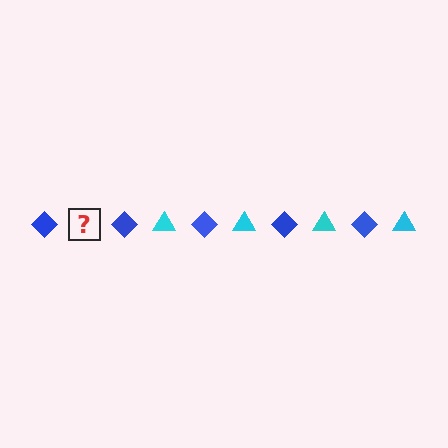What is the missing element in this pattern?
The missing element is a cyan triangle.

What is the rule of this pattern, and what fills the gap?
The rule is that the pattern alternates between blue diamond and cyan triangle. The gap should be filled with a cyan triangle.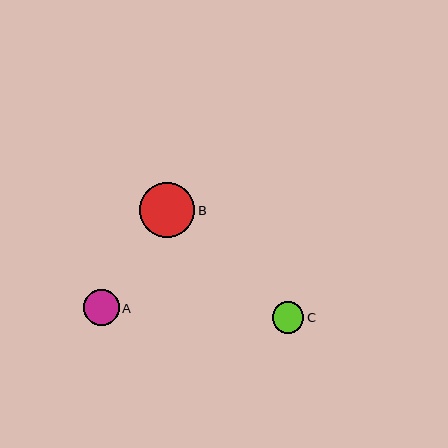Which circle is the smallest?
Circle C is the smallest with a size of approximately 32 pixels.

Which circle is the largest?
Circle B is the largest with a size of approximately 55 pixels.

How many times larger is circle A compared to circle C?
Circle A is approximately 1.1 times the size of circle C.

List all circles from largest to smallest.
From largest to smallest: B, A, C.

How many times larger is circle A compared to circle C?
Circle A is approximately 1.1 times the size of circle C.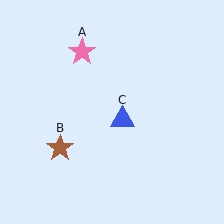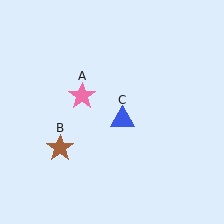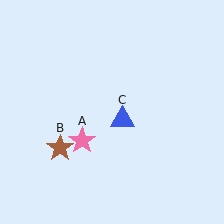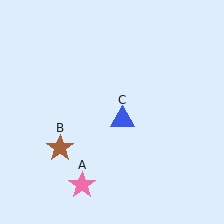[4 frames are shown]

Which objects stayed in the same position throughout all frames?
Brown star (object B) and blue triangle (object C) remained stationary.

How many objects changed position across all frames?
1 object changed position: pink star (object A).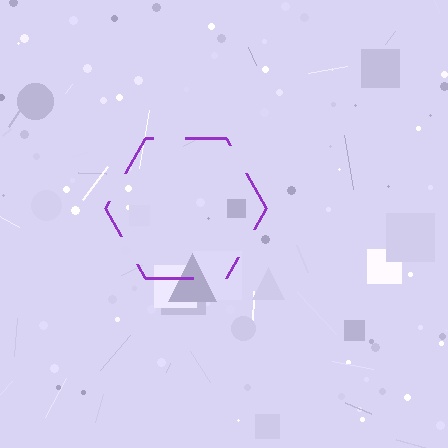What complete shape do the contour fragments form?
The contour fragments form a hexagon.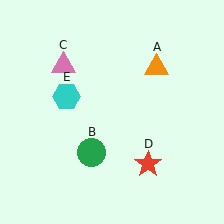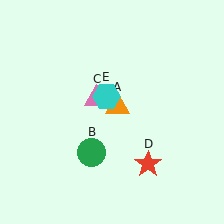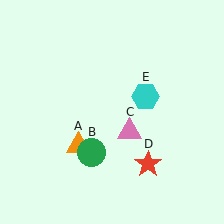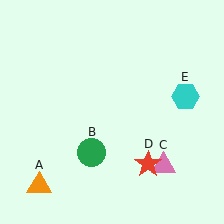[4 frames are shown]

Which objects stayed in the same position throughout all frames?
Green circle (object B) and red star (object D) remained stationary.